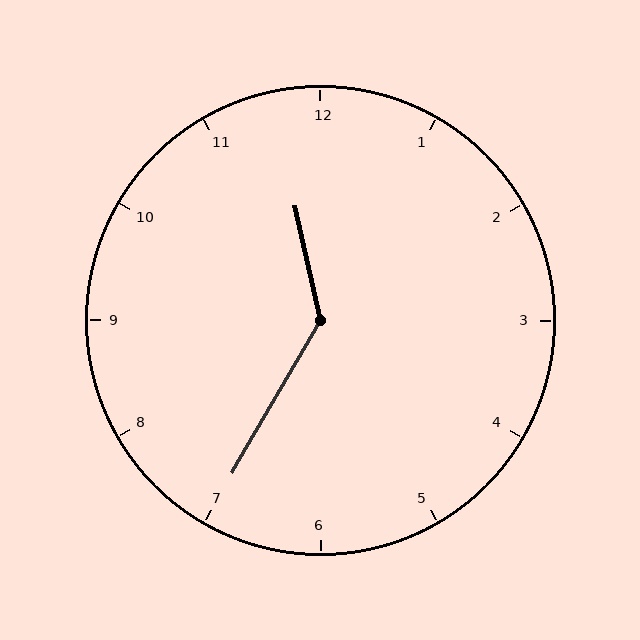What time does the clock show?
11:35.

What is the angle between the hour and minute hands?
Approximately 138 degrees.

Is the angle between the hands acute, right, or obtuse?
It is obtuse.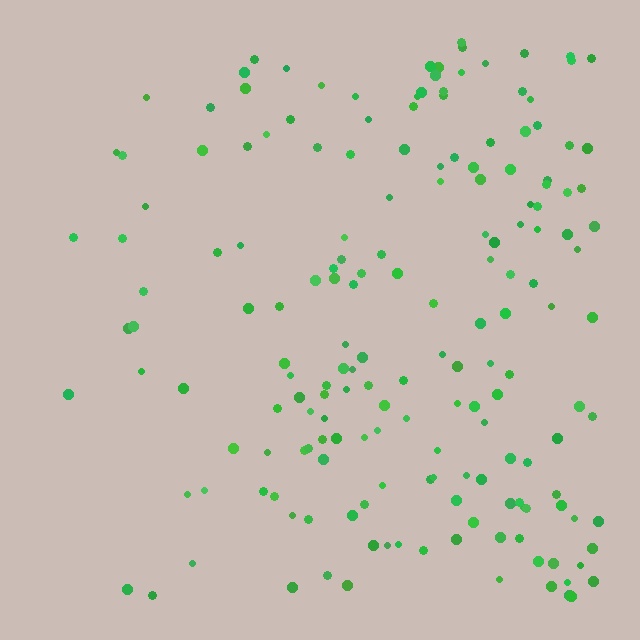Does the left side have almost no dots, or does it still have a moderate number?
Still a moderate number, just noticeably fewer than the right.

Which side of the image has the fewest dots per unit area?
The left.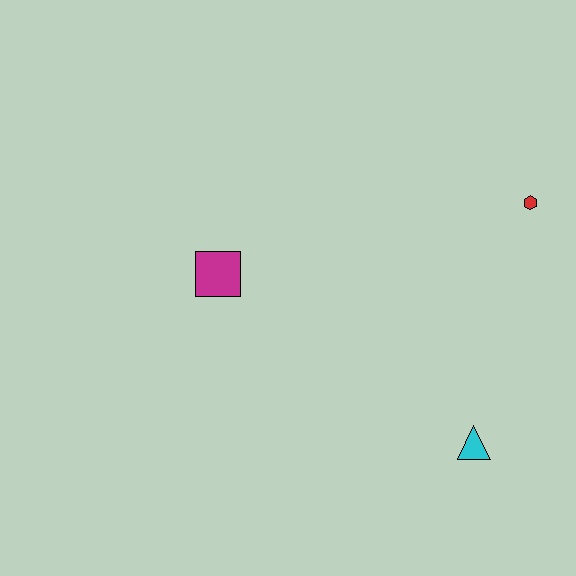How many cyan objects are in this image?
There is 1 cyan object.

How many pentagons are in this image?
There are no pentagons.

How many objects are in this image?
There are 3 objects.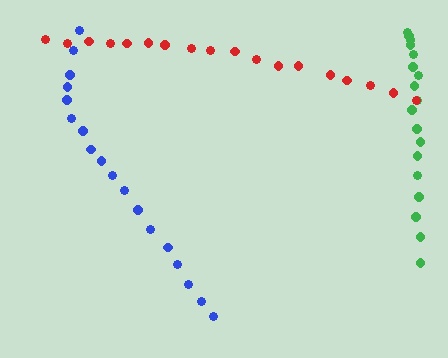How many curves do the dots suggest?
There are 3 distinct paths.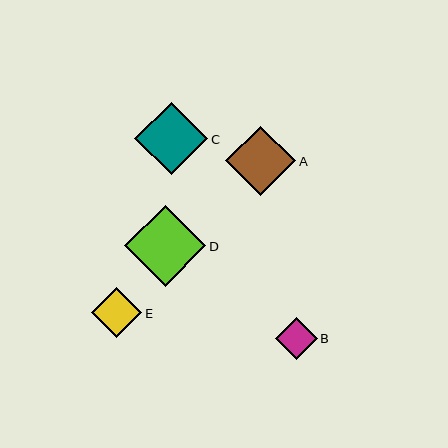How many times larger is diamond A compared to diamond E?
Diamond A is approximately 1.4 times the size of diamond E.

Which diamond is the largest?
Diamond D is the largest with a size of approximately 81 pixels.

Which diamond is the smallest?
Diamond B is the smallest with a size of approximately 42 pixels.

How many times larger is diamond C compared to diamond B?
Diamond C is approximately 1.7 times the size of diamond B.